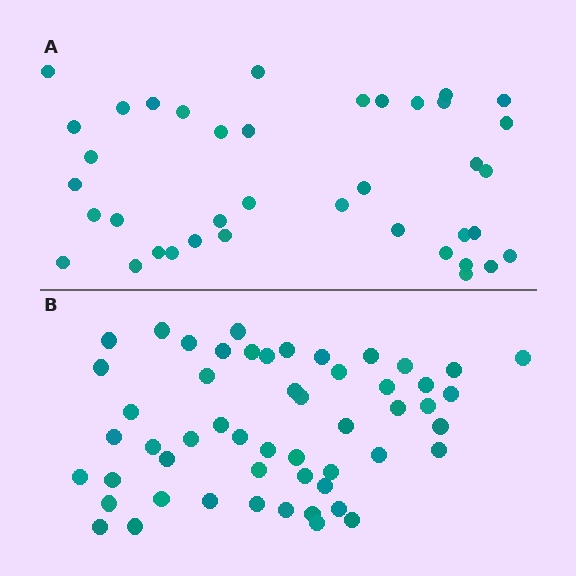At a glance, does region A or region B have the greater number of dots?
Region B (the bottom region) has more dots.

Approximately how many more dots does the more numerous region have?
Region B has approximately 15 more dots than region A.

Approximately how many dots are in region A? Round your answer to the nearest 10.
About 40 dots. (The exact count is 39, which rounds to 40.)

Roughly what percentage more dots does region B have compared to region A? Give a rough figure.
About 35% more.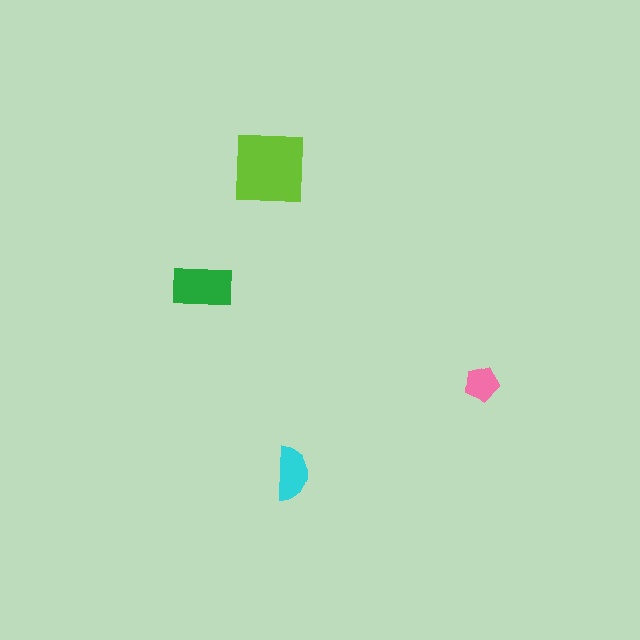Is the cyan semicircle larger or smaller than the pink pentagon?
Larger.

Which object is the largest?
The lime square.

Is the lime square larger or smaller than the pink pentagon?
Larger.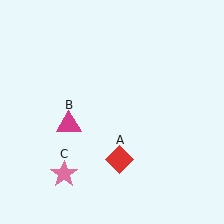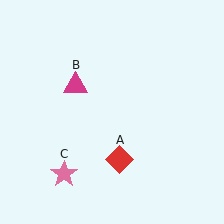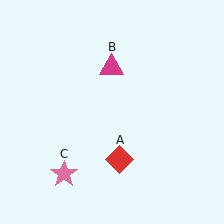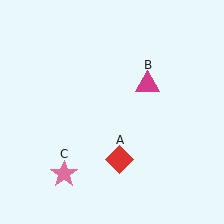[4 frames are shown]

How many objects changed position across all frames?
1 object changed position: magenta triangle (object B).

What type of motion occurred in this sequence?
The magenta triangle (object B) rotated clockwise around the center of the scene.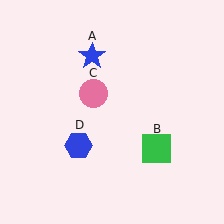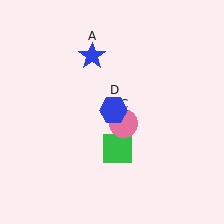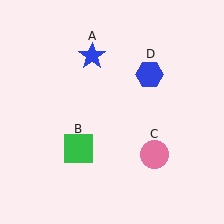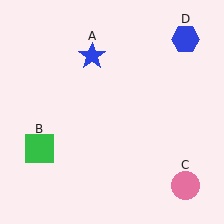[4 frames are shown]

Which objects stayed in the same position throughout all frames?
Blue star (object A) remained stationary.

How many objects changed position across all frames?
3 objects changed position: green square (object B), pink circle (object C), blue hexagon (object D).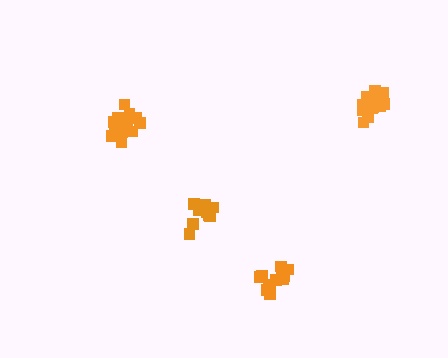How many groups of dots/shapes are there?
There are 4 groups.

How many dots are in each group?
Group 1: 13 dots, Group 2: 15 dots, Group 3: 12 dots, Group 4: 16 dots (56 total).